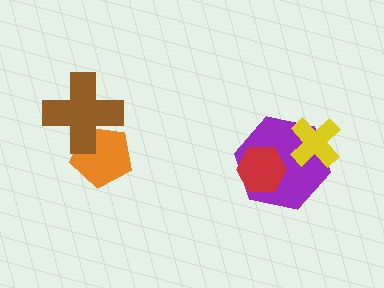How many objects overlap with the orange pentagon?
1 object overlaps with the orange pentagon.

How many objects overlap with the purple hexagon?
2 objects overlap with the purple hexagon.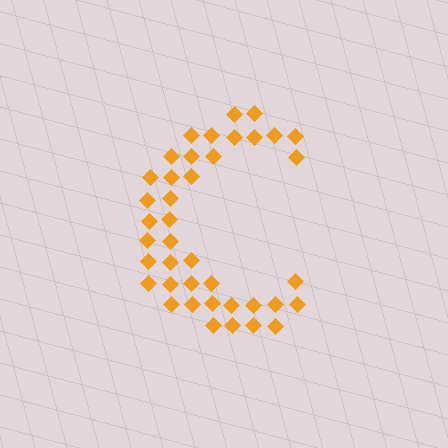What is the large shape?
The large shape is the letter C.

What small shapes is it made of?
It is made of small diamonds.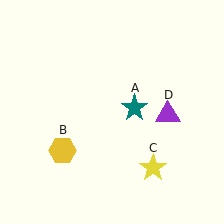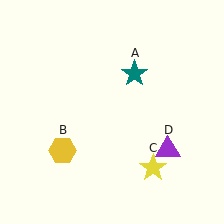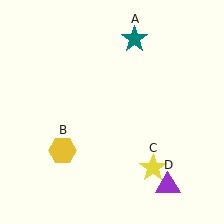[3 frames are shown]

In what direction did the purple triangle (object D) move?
The purple triangle (object D) moved down.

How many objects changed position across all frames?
2 objects changed position: teal star (object A), purple triangle (object D).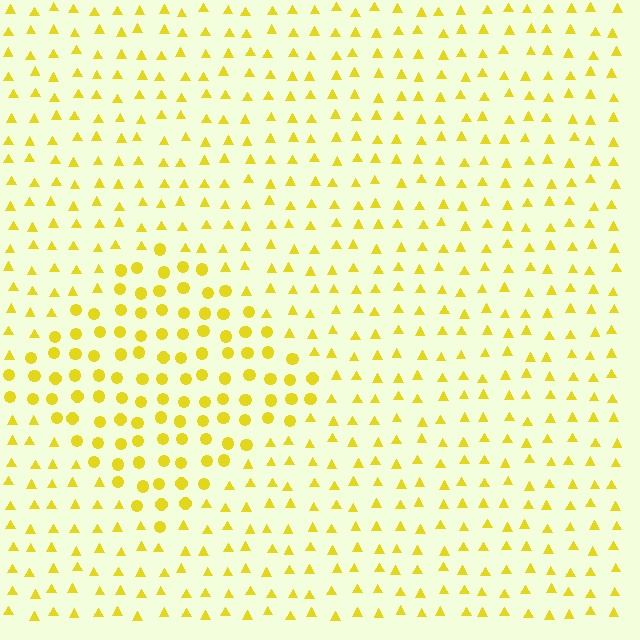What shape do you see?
I see a diamond.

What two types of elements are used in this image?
The image uses circles inside the diamond region and triangles outside it.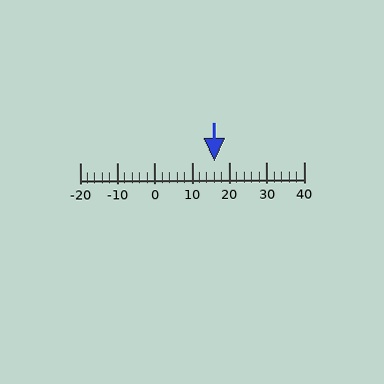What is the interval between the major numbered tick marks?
The major tick marks are spaced 10 units apart.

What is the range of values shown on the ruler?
The ruler shows values from -20 to 40.